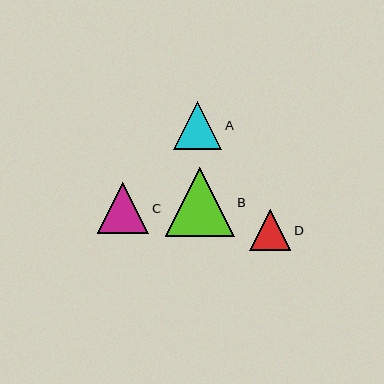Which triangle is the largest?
Triangle B is the largest with a size of approximately 69 pixels.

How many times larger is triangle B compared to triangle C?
Triangle B is approximately 1.3 times the size of triangle C.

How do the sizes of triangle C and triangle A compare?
Triangle C and triangle A are approximately the same size.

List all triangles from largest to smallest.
From largest to smallest: B, C, A, D.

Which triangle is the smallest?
Triangle D is the smallest with a size of approximately 41 pixels.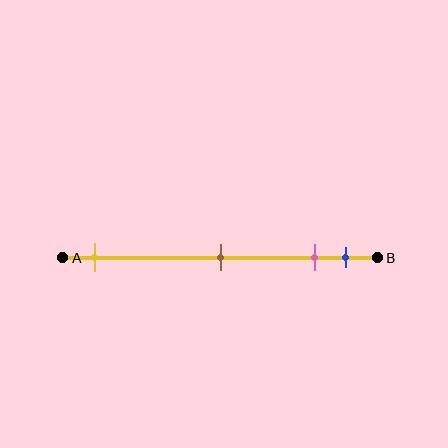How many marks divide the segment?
There are 4 marks dividing the segment.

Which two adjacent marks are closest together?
The pink and blue marks are the closest adjacent pair.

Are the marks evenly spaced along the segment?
No, the marks are not evenly spaced.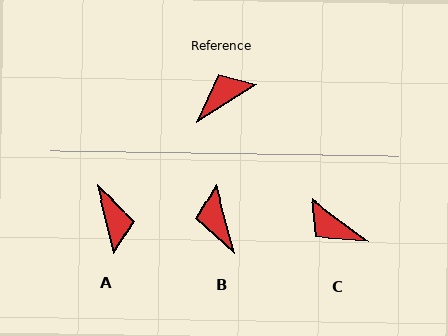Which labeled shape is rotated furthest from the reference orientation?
C, about 111 degrees away.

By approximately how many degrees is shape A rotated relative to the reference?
Approximately 109 degrees clockwise.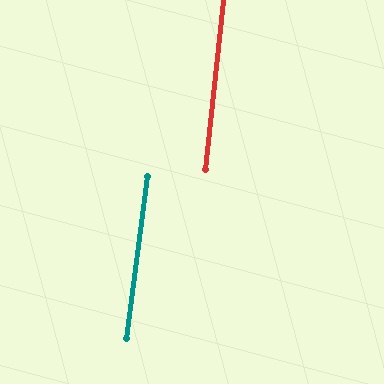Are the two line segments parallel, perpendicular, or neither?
Parallel — their directions differ by only 1.2°.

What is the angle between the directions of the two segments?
Approximately 1 degree.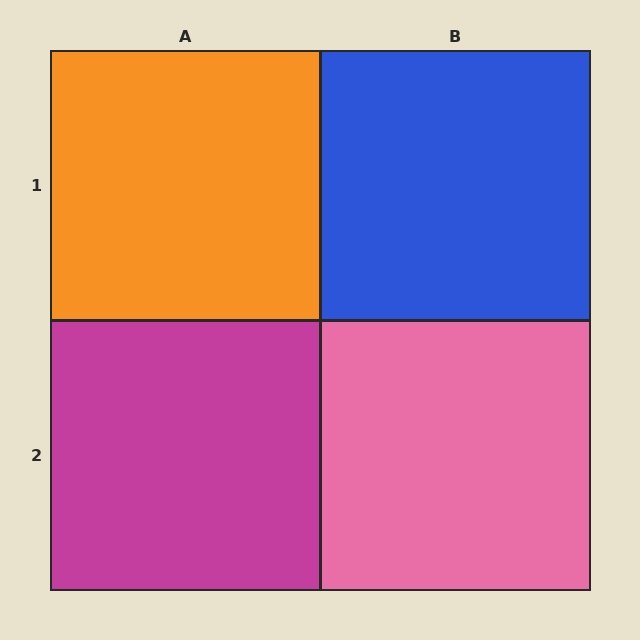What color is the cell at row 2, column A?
Magenta.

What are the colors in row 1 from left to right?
Orange, blue.